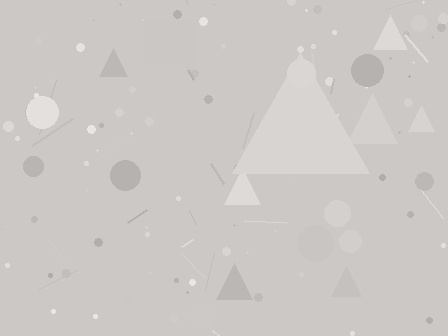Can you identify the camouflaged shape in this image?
The camouflaged shape is a triangle.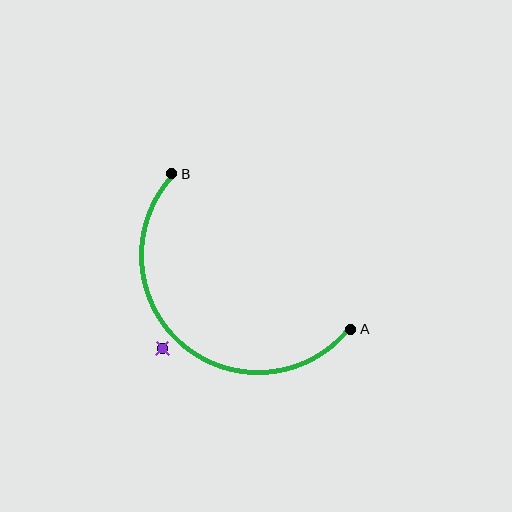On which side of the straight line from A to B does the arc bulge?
The arc bulges below and to the left of the straight line connecting A and B.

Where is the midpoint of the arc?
The arc midpoint is the point on the curve farthest from the straight line joining A and B. It sits below and to the left of that line.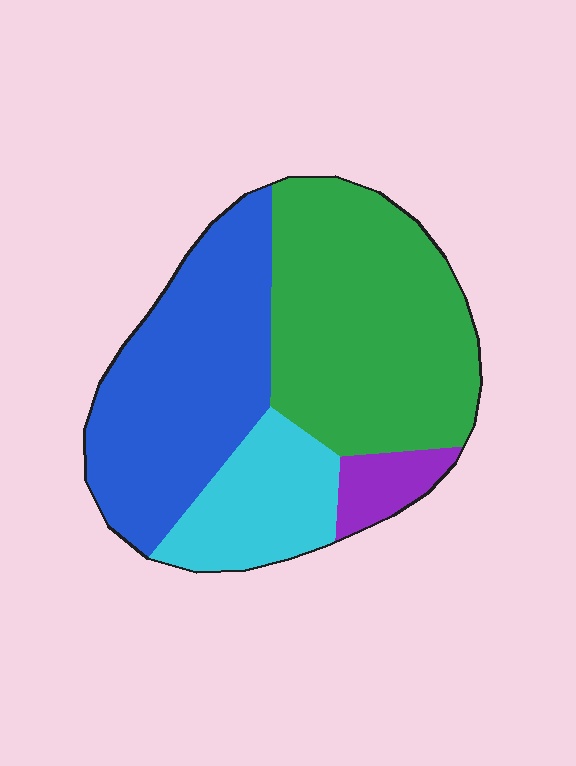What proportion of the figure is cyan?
Cyan covers around 15% of the figure.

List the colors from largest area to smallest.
From largest to smallest: green, blue, cyan, purple.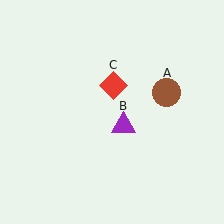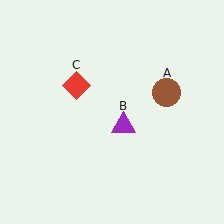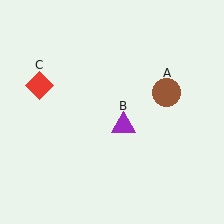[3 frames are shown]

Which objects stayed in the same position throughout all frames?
Brown circle (object A) and purple triangle (object B) remained stationary.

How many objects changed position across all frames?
1 object changed position: red diamond (object C).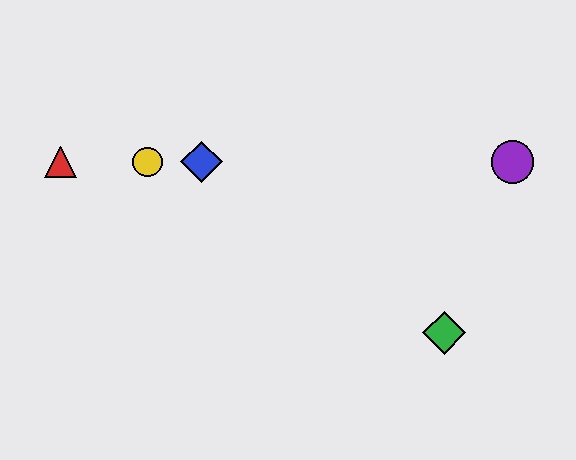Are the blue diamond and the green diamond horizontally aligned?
No, the blue diamond is at y≈162 and the green diamond is at y≈333.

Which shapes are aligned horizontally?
The red triangle, the blue diamond, the yellow circle, the purple circle are aligned horizontally.